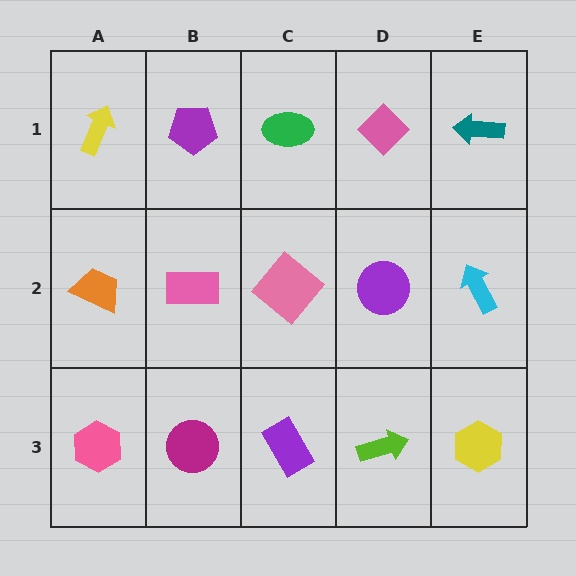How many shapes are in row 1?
5 shapes.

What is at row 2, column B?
A pink rectangle.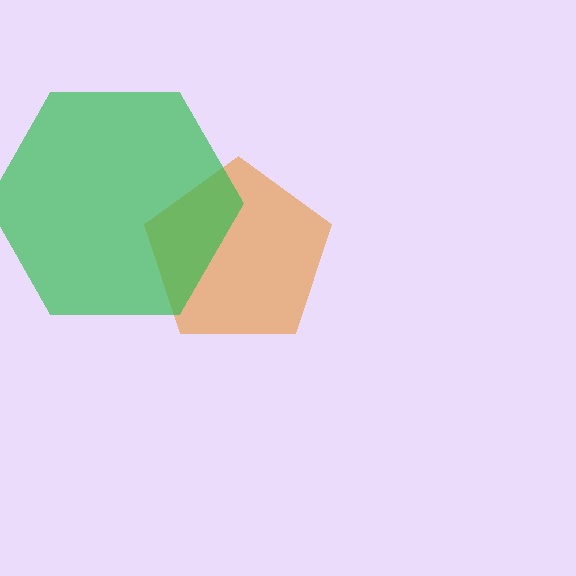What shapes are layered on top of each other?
The layered shapes are: an orange pentagon, a green hexagon.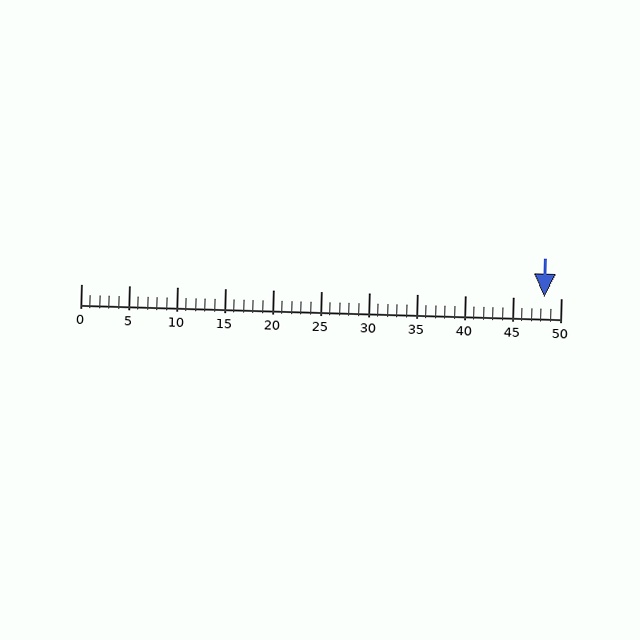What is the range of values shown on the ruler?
The ruler shows values from 0 to 50.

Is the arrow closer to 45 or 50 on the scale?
The arrow is closer to 50.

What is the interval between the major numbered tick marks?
The major tick marks are spaced 5 units apart.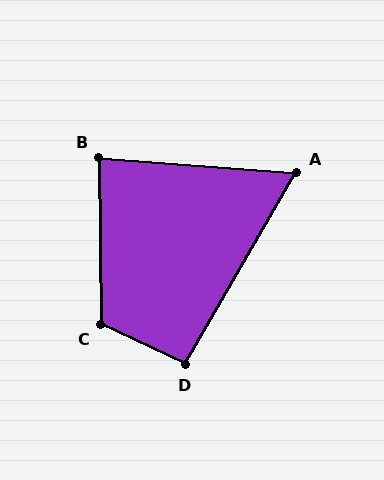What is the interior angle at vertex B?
Approximately 85 degrees (approximately right).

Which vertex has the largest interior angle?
C, at approximately 116 degrees.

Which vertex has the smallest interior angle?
A, at approximately 64 degrees.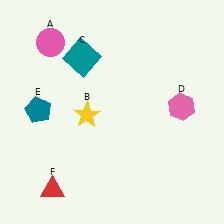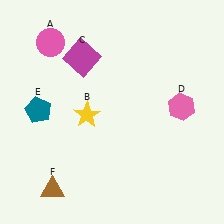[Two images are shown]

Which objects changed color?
C changed from teal to magenta. F changed from red to brown.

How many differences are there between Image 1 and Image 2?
There are 2 differences between the two images.